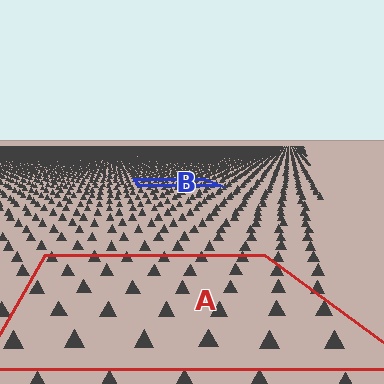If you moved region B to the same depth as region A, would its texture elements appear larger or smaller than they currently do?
They would appear larger. At a closer depth, the same texture elements are projected at a bigger on-screen size.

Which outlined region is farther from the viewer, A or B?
Region B is farther from the viewer — the texture elements inside it appear smaller and more densely packed.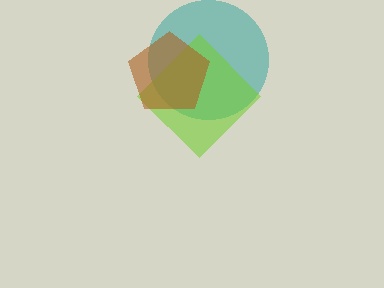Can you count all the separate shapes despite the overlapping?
Yes, there are 3 separate shapes.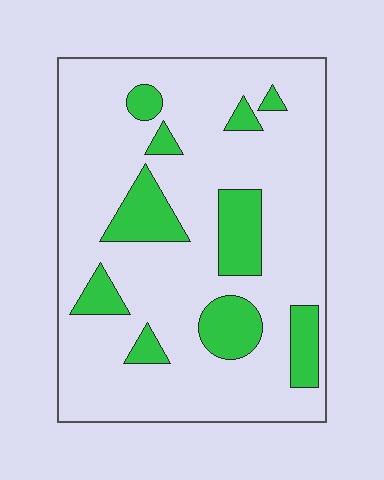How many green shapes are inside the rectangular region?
10.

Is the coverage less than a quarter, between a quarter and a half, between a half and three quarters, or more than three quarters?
Less than a quarter.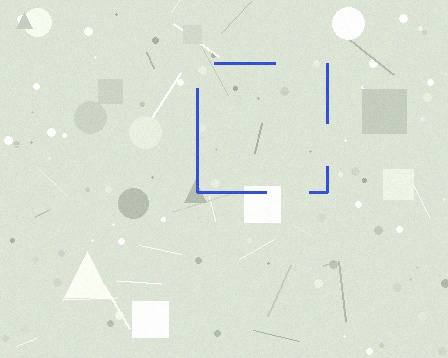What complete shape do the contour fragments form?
The contour fragments form a square.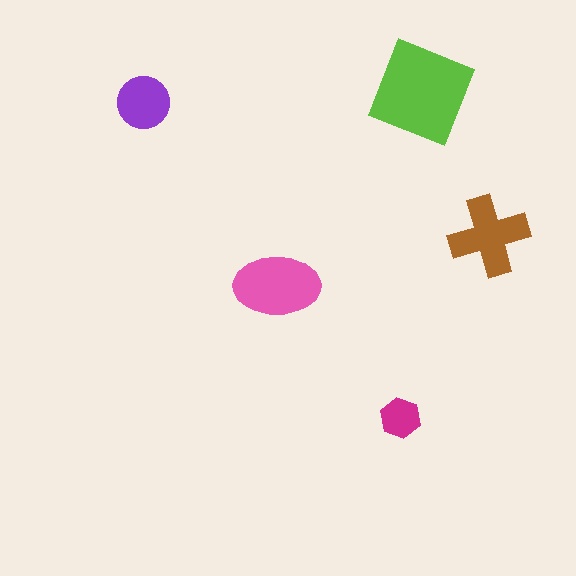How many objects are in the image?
There are 5 objects in the image.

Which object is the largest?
The lime diamond.